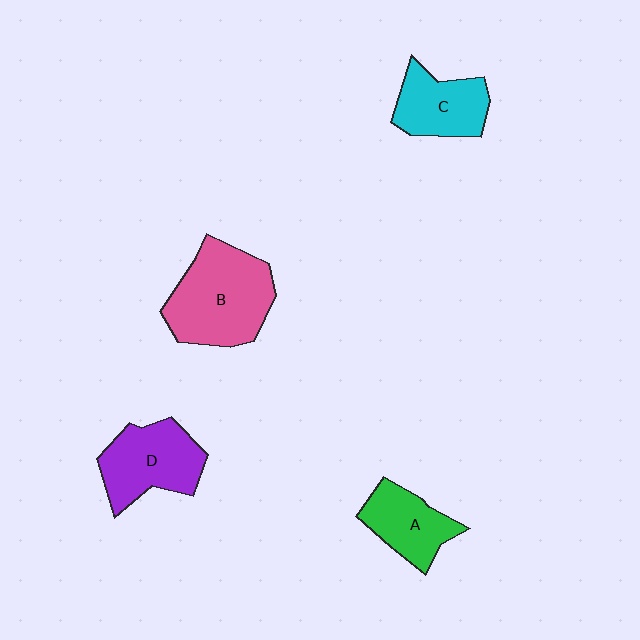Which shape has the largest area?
Shape B (pink).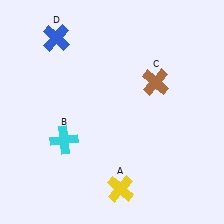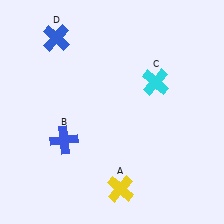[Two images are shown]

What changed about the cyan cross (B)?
In Image 1, B is cyan. In Image 2, it changed to blue.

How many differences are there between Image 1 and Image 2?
There are 2 differences between the two images.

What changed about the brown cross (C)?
In Image 1, C is brown. In Image 2, it changed to cyan.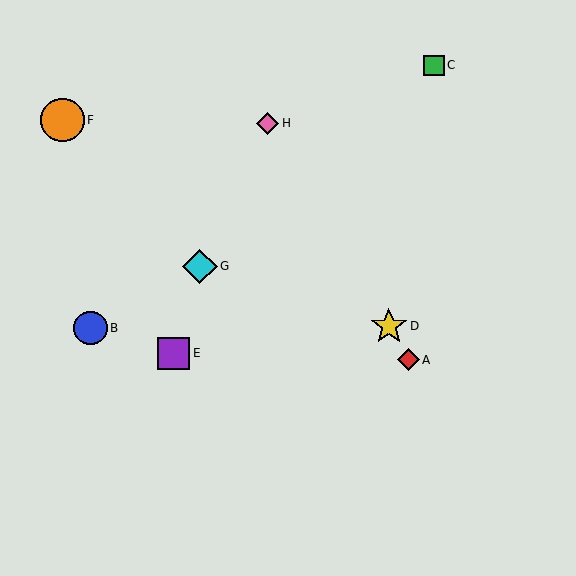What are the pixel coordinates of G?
Object G is at (200, 267).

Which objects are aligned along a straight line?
Objects A, D, H are aligned along a straight line.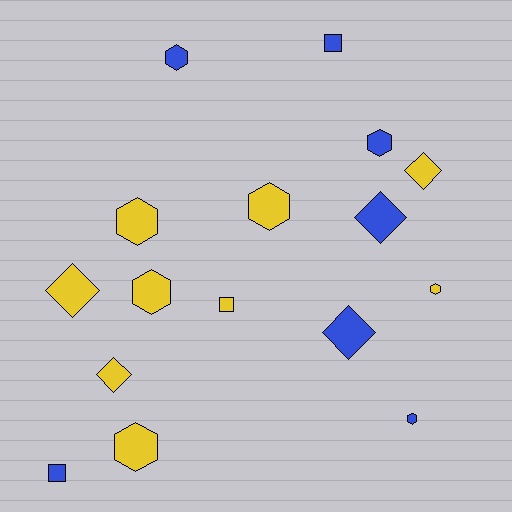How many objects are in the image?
There are 16 objects.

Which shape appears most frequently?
Hexagon, with 8 objects.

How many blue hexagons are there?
There are 3 blue hexagons.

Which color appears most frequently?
Yellow, with 9 objects.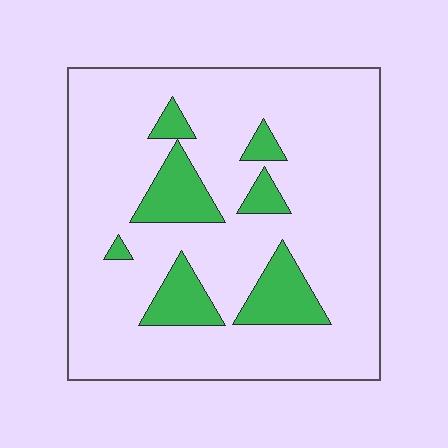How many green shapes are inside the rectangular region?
7.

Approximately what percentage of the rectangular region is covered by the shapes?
Approximately 15%.